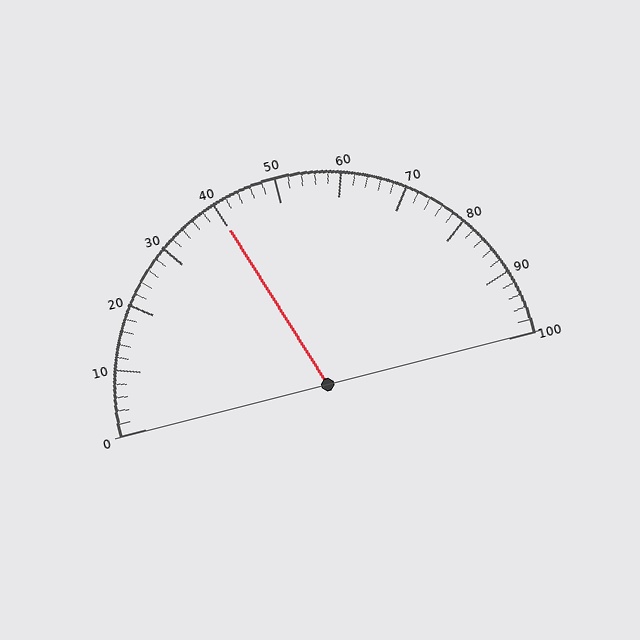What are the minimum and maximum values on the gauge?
The gauge ranges from 0 to 100.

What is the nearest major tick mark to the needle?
The nearest major tick mark is 40.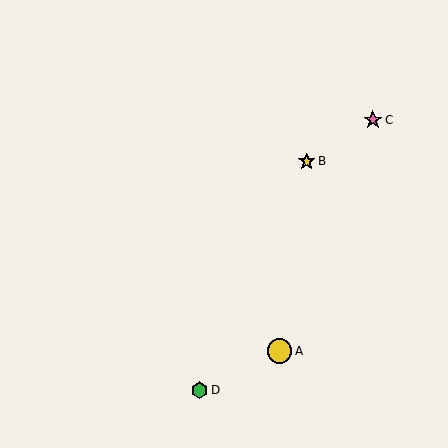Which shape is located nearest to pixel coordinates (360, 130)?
The pink star (labeled C) at (373, 120) is nearest to that location.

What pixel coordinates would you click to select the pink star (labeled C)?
Click at (373, 120) to select the pink star C.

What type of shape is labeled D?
Shape D is a green hexagon.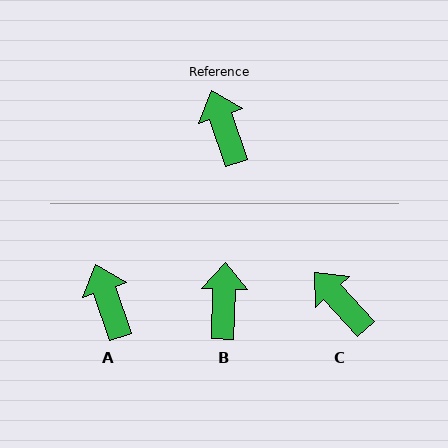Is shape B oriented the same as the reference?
No, it is off by about 21 degrees.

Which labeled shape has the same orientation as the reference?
A.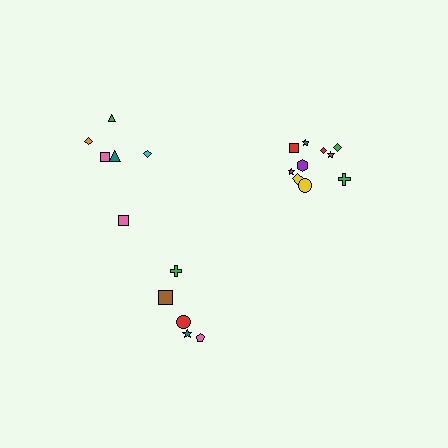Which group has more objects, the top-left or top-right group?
The top-right group.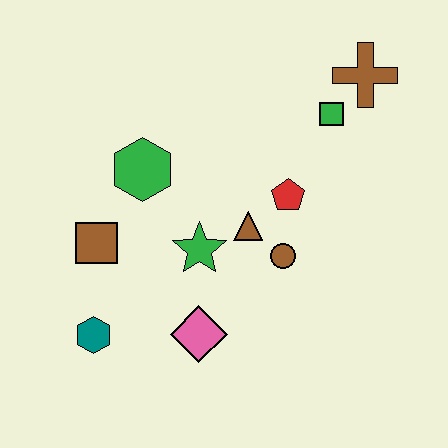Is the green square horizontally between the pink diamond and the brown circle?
No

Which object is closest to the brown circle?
The brown triangle is closest to the brown circle.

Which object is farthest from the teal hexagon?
The brown cross is farthest from the teal hexagon.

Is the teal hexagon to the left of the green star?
Yes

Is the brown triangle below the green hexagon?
Yes